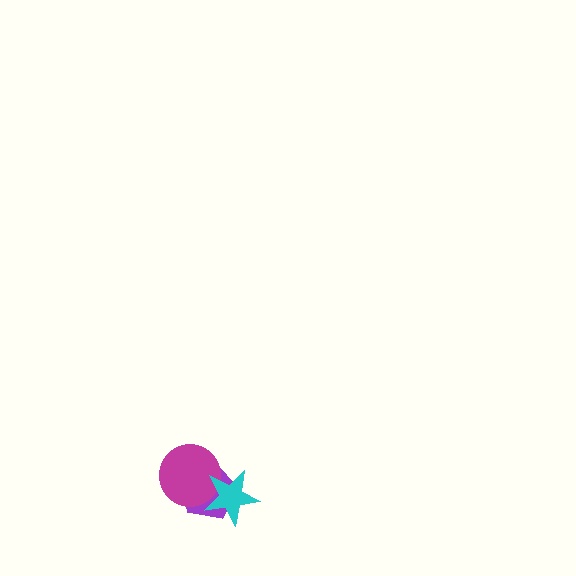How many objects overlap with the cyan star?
2 objects overlap with the cyan star.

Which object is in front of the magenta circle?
The cyan star is in front of the magenta circle.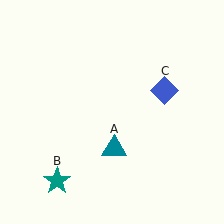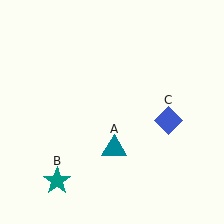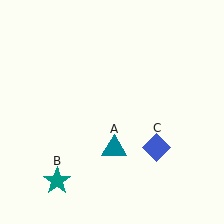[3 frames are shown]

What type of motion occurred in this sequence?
The blue diamond (object C) rotated clockwise around the center of the scene.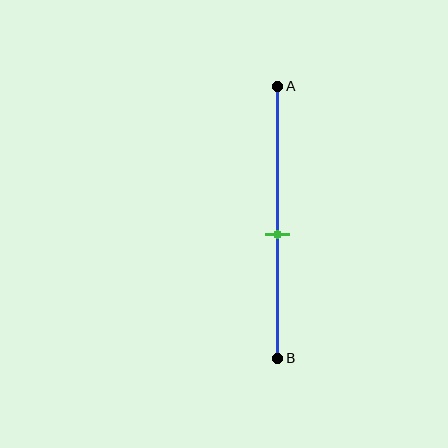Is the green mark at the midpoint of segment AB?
No, the mark is at about 55% from A, not at the 50% midpoint.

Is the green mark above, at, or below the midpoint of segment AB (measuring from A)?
The green mark is below the midpoint of segment AB.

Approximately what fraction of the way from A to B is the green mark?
The green mark is approximately 55% of the way from A to B.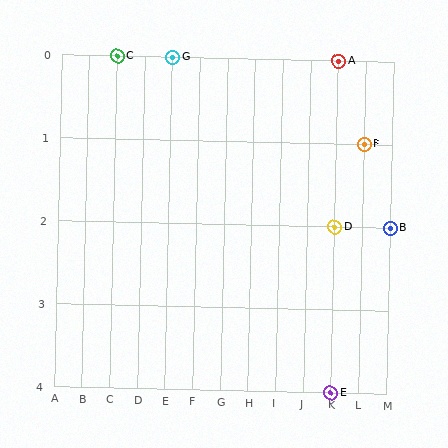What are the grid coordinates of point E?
Point E is at grid coordinates (K, 4).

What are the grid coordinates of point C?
Point C is at grid coordinates (C, 0).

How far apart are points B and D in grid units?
Points B and D are 2 columns apart.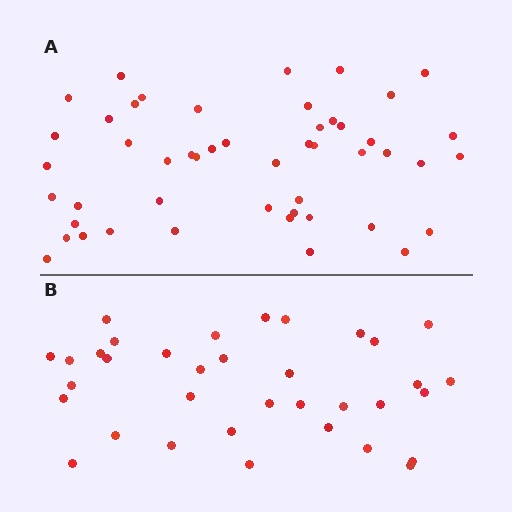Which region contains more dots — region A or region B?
Region A (the top region) has more dots.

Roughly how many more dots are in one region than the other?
Region A has approximately 15 more dots than region B.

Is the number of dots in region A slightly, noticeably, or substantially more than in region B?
Region A has noticeably more, but not dramatically so. The ratio is roughly 1.4 to 1.